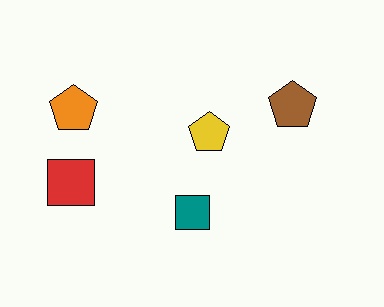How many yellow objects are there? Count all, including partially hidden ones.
There is 1 yellow object.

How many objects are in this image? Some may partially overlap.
There are 5 objects.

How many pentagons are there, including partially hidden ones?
There are 3 pentagons.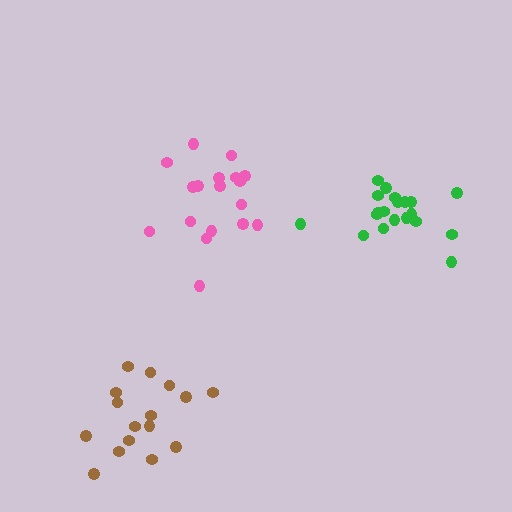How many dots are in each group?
Group 1: 20 dots, Group 2: 16 dots, Group 3: 18 dots (54 total).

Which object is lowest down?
The brown cluster is bottommost.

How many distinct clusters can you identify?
There are 3 distinct clusters.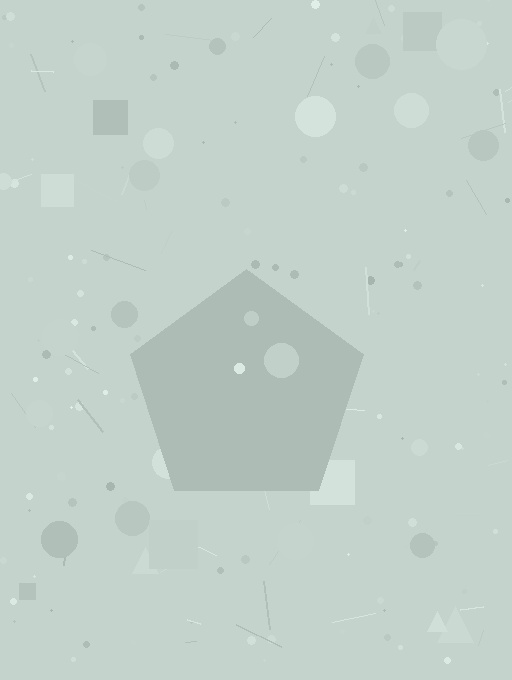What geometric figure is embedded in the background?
A pentagon is embedded in the background.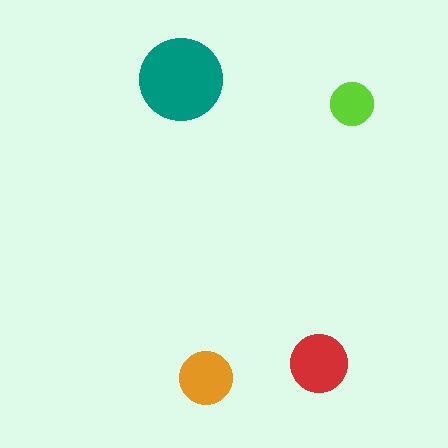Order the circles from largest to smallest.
the teal one, the red one, the orange one, the lime one.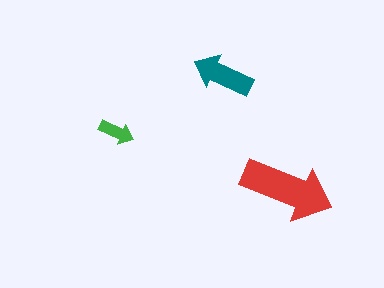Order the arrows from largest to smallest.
the red one, the teal one, the green one.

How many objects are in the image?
There are 3 objects in the image.